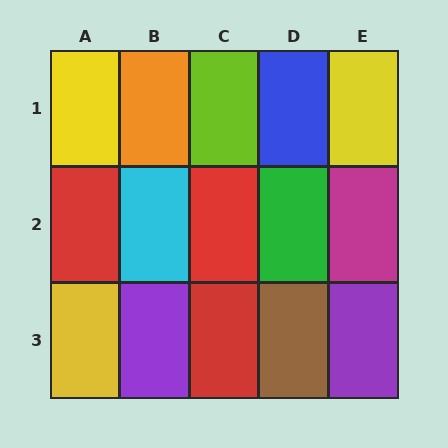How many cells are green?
1 cell is green.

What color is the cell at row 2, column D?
Green.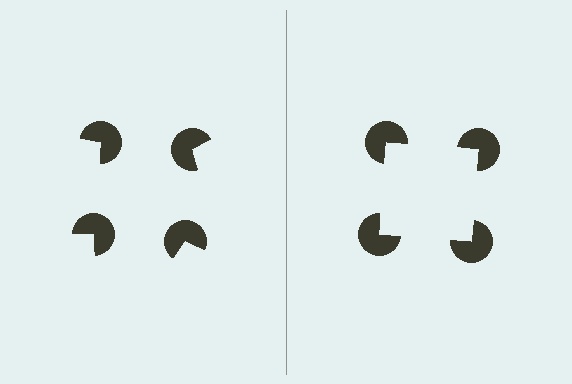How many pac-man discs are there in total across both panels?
8 — 4 on each side.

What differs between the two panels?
The pac-man discs are positioned identically on both sides; only the wedge orientations differ. On the right they align to a square; on the left they are misaligned.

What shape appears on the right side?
An illusory square.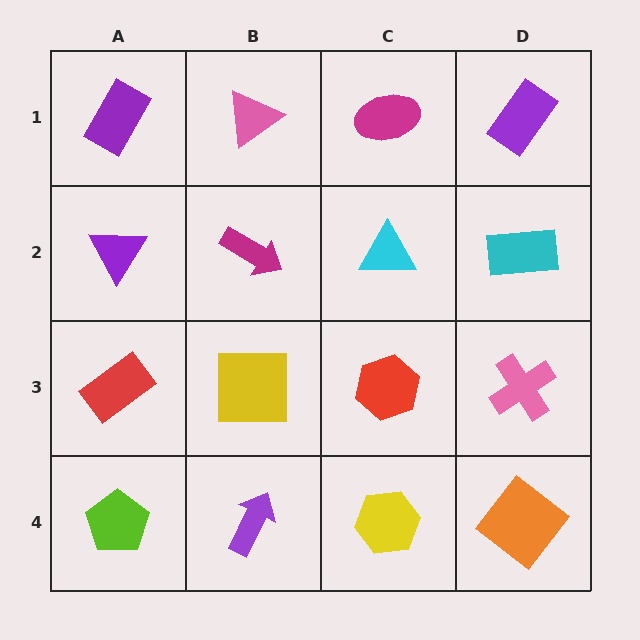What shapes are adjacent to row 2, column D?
A purple rectangle (row 1, column D), a pink cross (row 3, column D), a cyan triangle (row 2, column C).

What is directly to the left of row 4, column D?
A yellow hexagon.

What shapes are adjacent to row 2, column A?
A purple rectangle (row 1, column A), a red rectangle (row 3, column A), a magenta arrow (row 2, column B).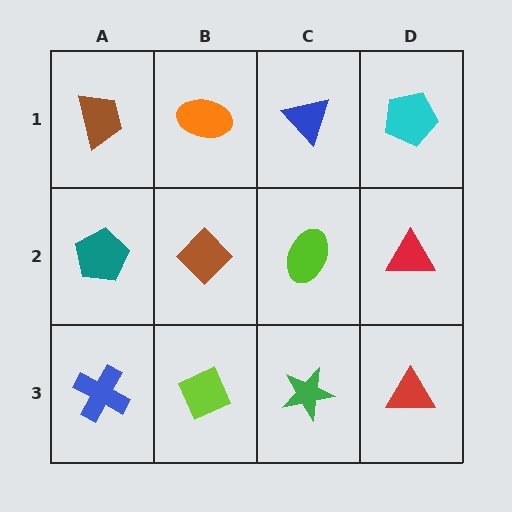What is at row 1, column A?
A brown trapezoid.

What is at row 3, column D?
A red triangle.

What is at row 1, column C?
A blue triangle.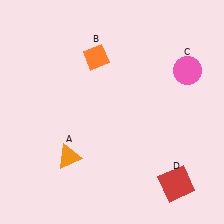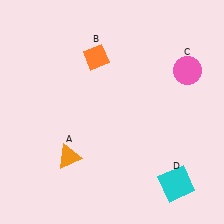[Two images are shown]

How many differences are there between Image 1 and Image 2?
There is 1 difference between the two images.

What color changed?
The square (D) changed from red in Image 1 to cyan in Image 2.